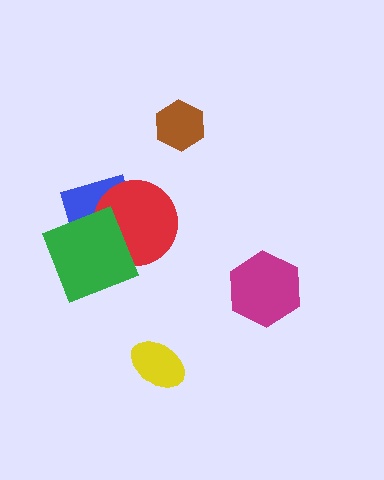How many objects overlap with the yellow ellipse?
0 objects overlap with the yellow ellipse.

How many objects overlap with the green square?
2 objects overlap with the green square.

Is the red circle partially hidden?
Yes, it is partially covered by another shape.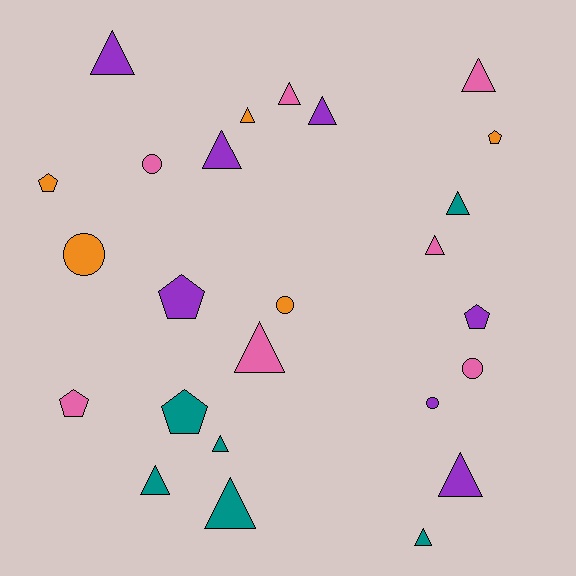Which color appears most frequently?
Pink, with 7 objects.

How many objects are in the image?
There are 25 objects.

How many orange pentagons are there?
There are 2 orange pentagons.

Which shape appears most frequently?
Triangle, with 14 objects.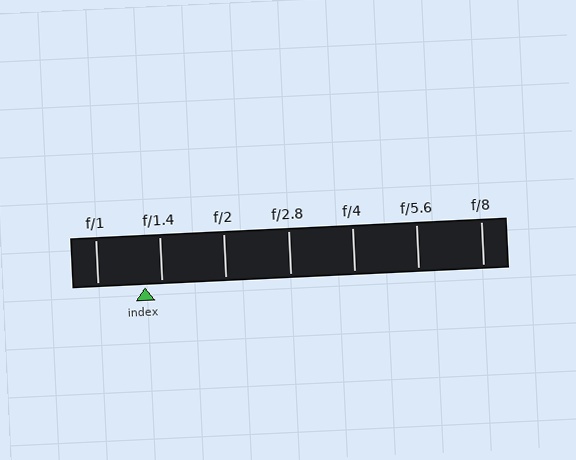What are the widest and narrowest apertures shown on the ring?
The widest aperture shown is f/1 and the narrowest is f/8.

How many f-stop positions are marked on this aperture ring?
There are 7 f-stop positions marked.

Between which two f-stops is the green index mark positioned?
The index mark is between f/1 and f/1.4.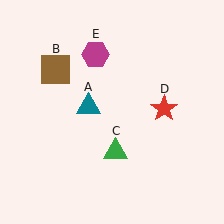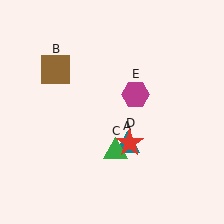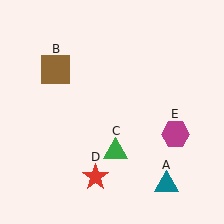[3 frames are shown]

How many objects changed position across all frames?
3 objects changed position: teal triangle (object A), red star (object D), magenta hexagon (object E).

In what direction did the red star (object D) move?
The red star (object D) moved down and to the left.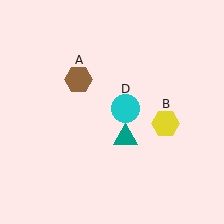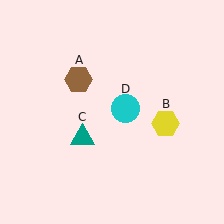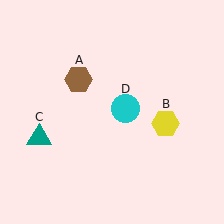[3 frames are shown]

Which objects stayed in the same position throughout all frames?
Brown hexagon (object A) and yellow hexagon (object B) and cyan circle (object D) remained stationary.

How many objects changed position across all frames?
1 object changed position: teal triangle (object C).